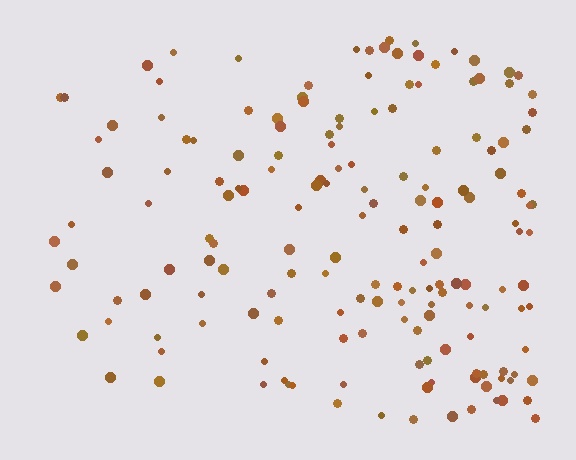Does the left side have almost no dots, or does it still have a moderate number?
Still a moderate number, just noticeably fewer than the right.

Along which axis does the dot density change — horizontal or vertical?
Horizontal.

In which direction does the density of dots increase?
From left to right, with the right side densest.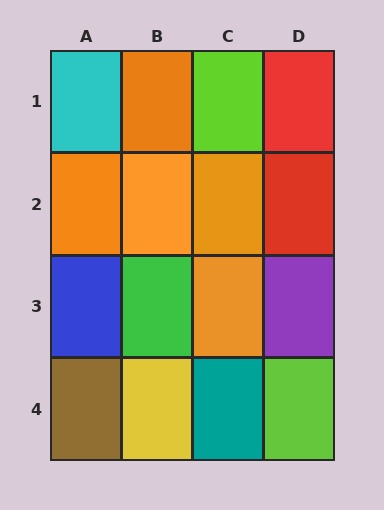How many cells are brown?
1 cell is brown.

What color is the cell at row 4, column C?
Teal.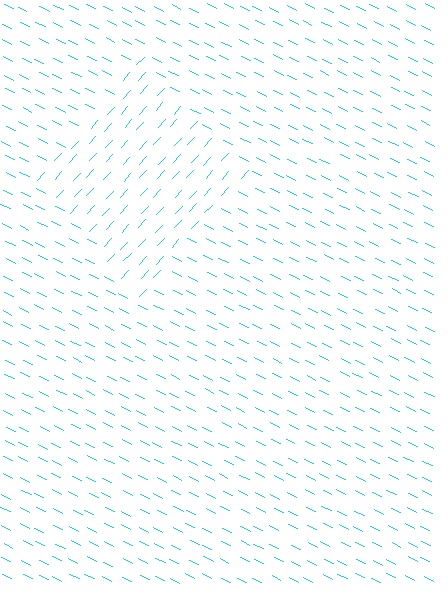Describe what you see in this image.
The image is filled with small cyan line segments. A diamond region in the image has lines oriented differently from the surrounding lines, creating a visible texture boundary.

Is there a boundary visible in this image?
Yes, there is a texture boundary formed by a change in line orientation.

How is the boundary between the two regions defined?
The boundary is defined purely by a change in line orientation (approximately 74 degrees difference). All lines are the same color and thickness.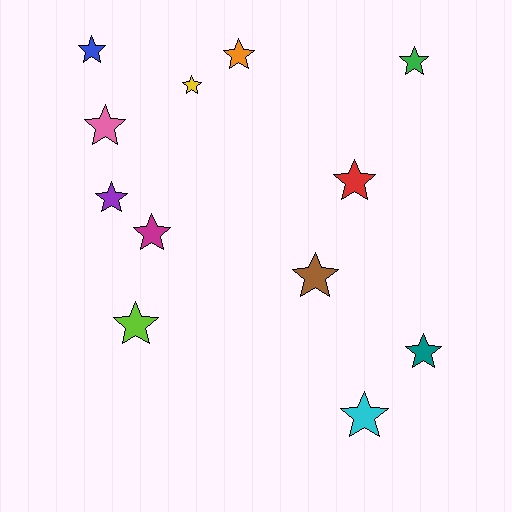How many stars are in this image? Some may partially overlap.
There are 12 stars.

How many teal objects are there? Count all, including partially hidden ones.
There is 1 teal object.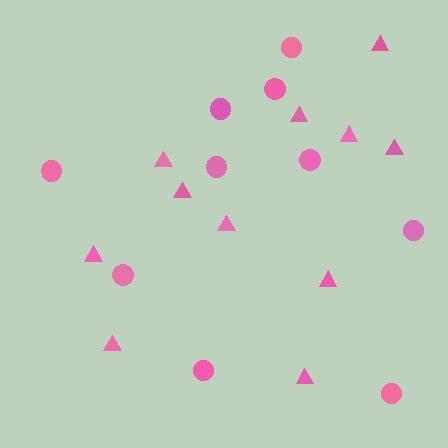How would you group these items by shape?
There are 2 groups: one group of circles (10) and one group of triangles (11).